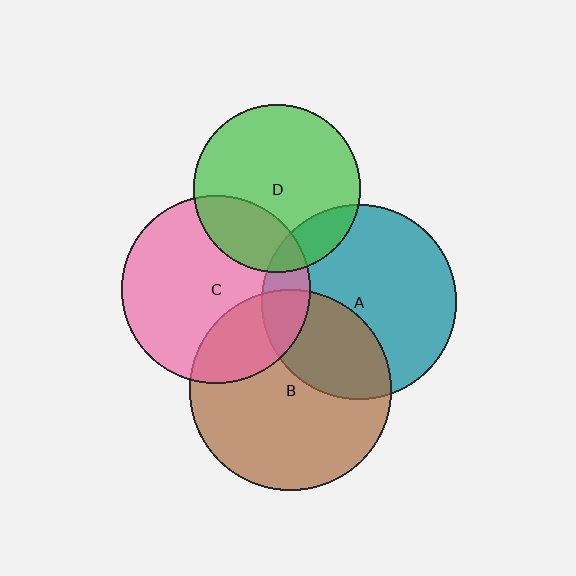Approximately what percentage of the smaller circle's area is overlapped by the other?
Approximately 35%.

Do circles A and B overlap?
Yes.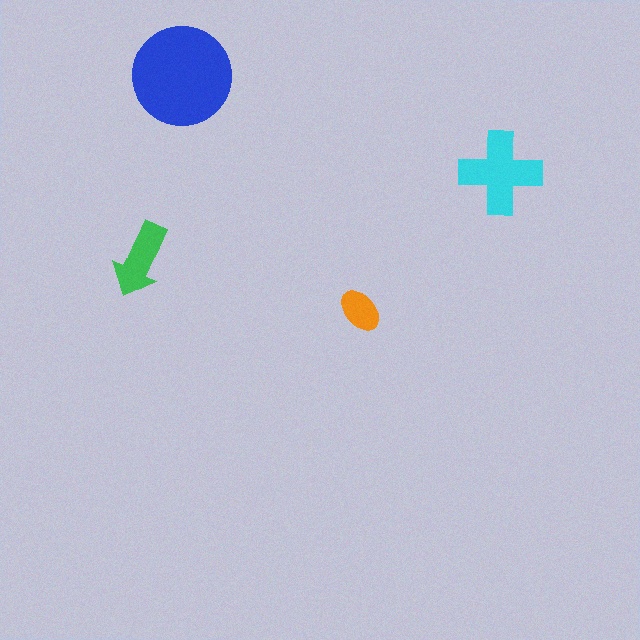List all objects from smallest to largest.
The orange ellipse, the green arrow, the cyan cross, the blue circle.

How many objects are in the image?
There are 4 objects in the image.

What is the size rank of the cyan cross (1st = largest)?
2nd.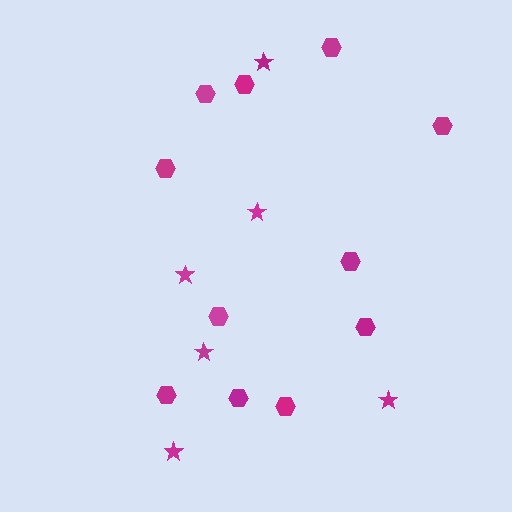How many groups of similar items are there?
There are 2 groups: one group of hexagons (11) and one group of stars (6).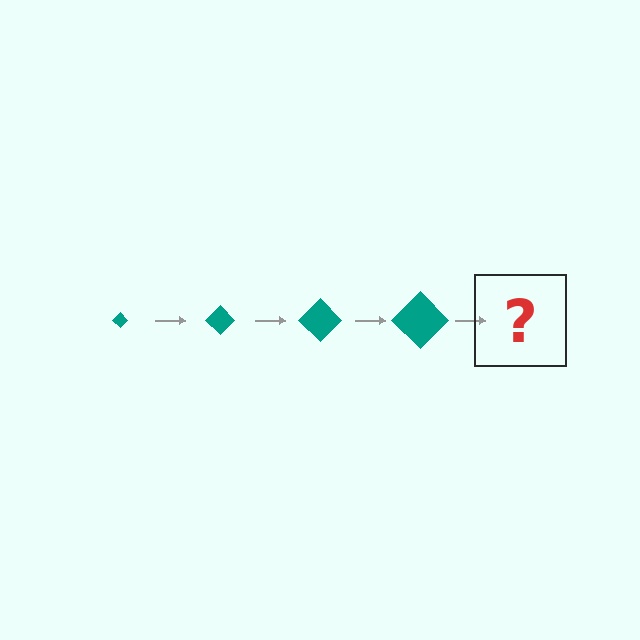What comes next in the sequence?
The next element should be a teal diamond, larger than the previous one.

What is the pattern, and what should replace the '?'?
The pattern is that the diamond gets progressively larger each step. The '?' should be a teal diamond, larger than the previous one.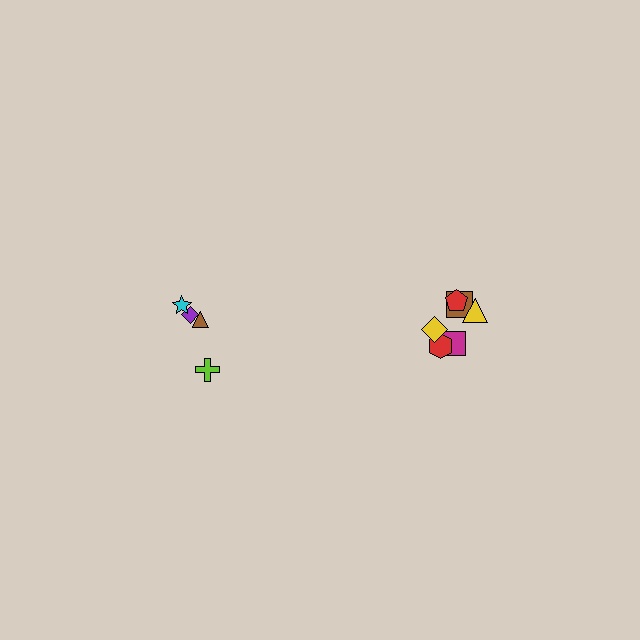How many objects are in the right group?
There are 6 objects.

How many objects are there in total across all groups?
There are 10 objects.